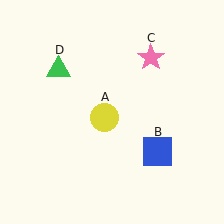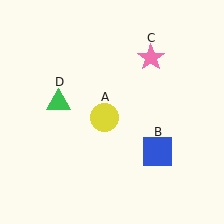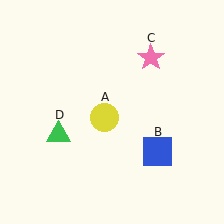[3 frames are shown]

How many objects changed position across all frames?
1 object changed position: green triangle (object D).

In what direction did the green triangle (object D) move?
The green triangle (object D) moved down.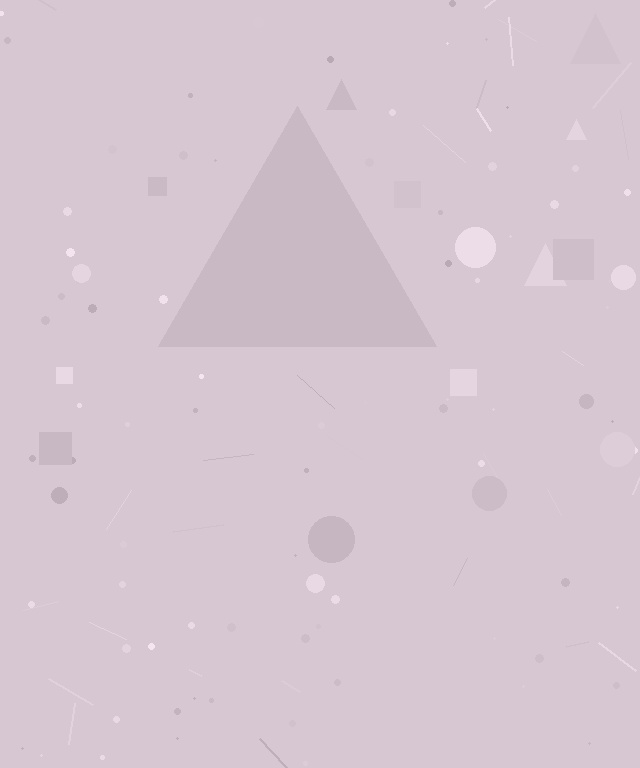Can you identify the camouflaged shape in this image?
The camouflaged shape is a triangle.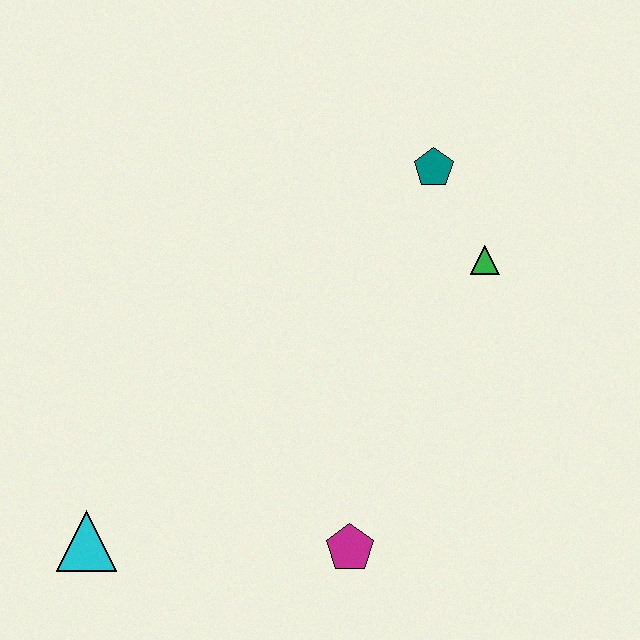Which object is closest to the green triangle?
The teal pentagon is closest to the green triangle.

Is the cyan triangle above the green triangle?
No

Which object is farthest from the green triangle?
The cyan triangle is farthest from the green triangle.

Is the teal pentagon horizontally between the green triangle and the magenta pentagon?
Yes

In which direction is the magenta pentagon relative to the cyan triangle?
The magenta pentagon is to the right of the cyan triangle.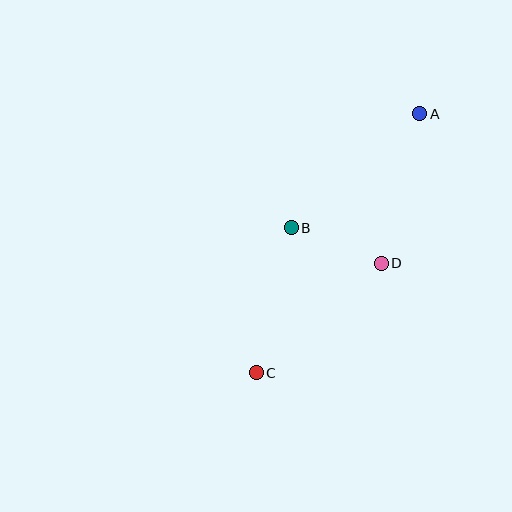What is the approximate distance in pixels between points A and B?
The distance between A and B is approximately 172 pixels.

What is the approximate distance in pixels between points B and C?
The distance between B and C is approximately 149 pixels.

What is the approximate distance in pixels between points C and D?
The distance between C and D is approximately 166 pixels.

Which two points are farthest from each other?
Points A and C are farthest from each other.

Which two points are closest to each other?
Points B and D are closest to each other.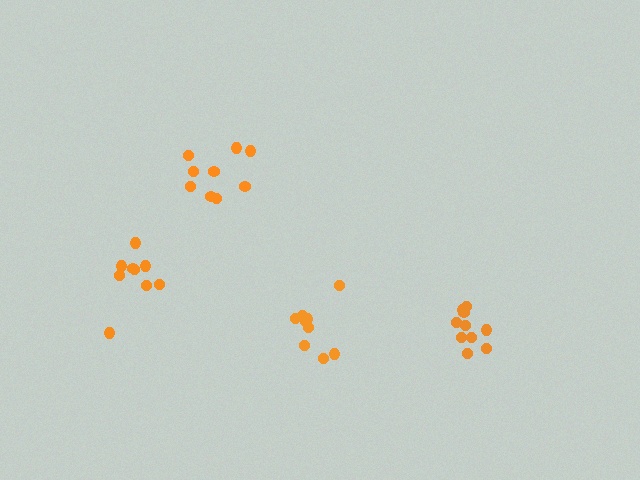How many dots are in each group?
Group 1: 9 dots, Group 2: 10 dots, Group 3: 9 dots, Group 4: 9 dots (37 total).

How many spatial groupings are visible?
There are 4 spatial groupings.